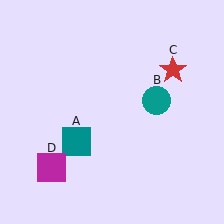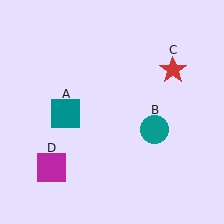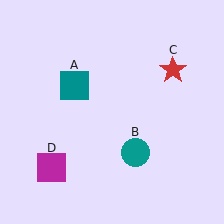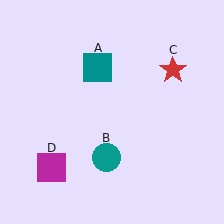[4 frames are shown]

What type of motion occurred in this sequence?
The teal square (object A), teal circle (object B) rotated clockwise around the center of the scene.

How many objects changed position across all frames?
2 objects changed position: teal square (object A), teal circle (object B).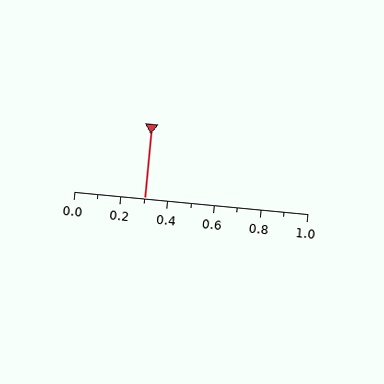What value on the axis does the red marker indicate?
The marker indicates approximately 0.3.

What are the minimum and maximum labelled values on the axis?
The axis runs from 0.0 to 1.0.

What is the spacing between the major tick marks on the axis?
The major ticks are spaced 0.2 apart.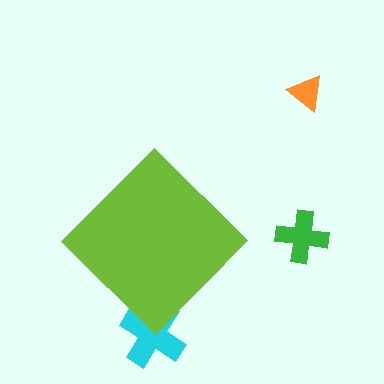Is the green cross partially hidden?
No, the green cross is fully visible.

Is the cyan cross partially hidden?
Yes, the cyan cross is partially hidden behind the lime diamond.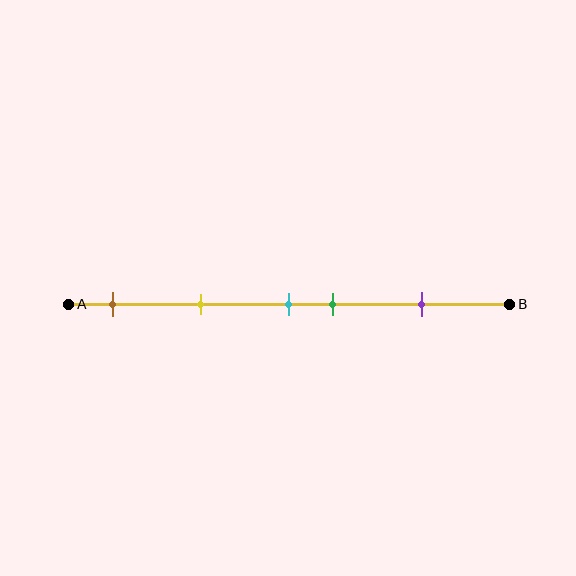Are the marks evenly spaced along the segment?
No, the marks are not evenly spaced.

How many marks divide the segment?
There are 5 marks dividing the segment.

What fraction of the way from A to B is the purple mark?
The purple mark is approximately 80% (0.8) of the way from A to B.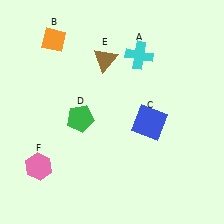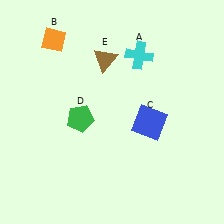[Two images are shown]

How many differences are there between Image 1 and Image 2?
There is 1 difference between the two images.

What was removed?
The pink hexagon (F) was removed in Image 2.